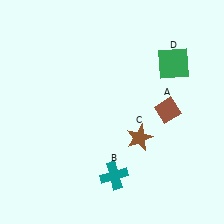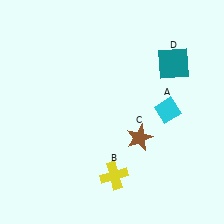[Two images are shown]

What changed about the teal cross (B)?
In Image 1, B is teal. In Image 2, it changed to yellow.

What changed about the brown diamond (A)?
In Image 1, A is brown. In Image 2, it changed to cyan.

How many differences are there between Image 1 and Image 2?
There are 3 differences between the two images.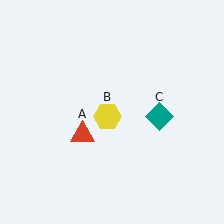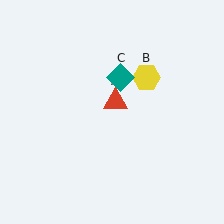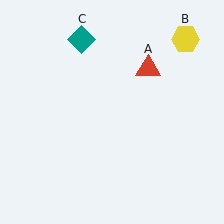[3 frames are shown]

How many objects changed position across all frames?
3 objects changed position: red triangle (object A), yellow hexagon (object B), teal diamond (object C).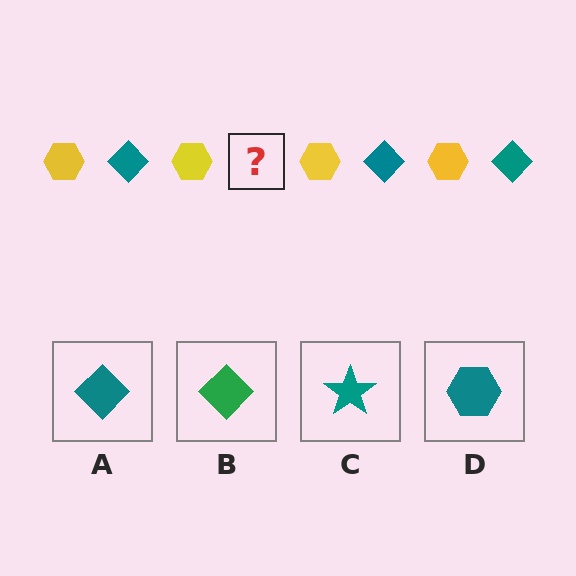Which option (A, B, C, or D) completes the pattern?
A.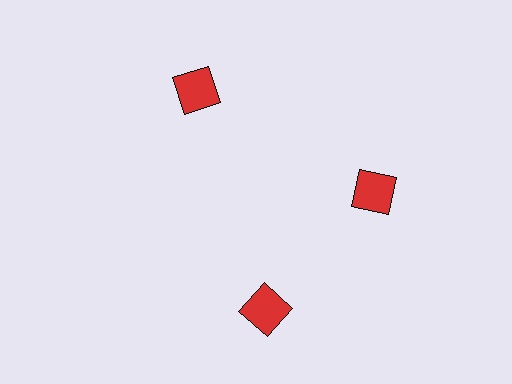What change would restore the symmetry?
The symmetry would be restored by rotating it back into even spacing with its neighbors so that all 3 squares sit at equal angles and equal distance from the center.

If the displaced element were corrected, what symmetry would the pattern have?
It would have 3-fold rotational symmetry — the pattern would map onto itself every 120 degrees.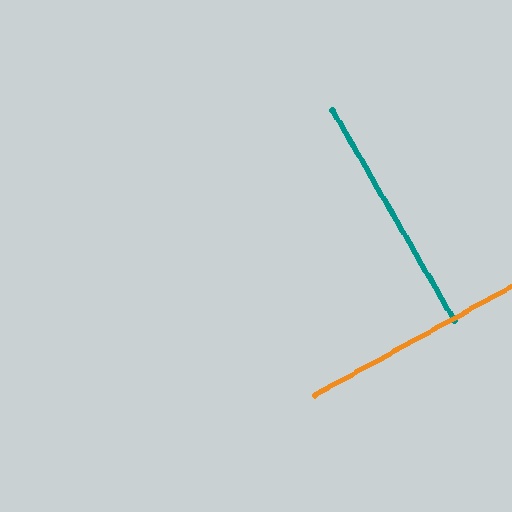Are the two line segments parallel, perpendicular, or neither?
Perpendicular — they meet at approximately 89°.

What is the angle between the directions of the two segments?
Approximately 89 degrees.